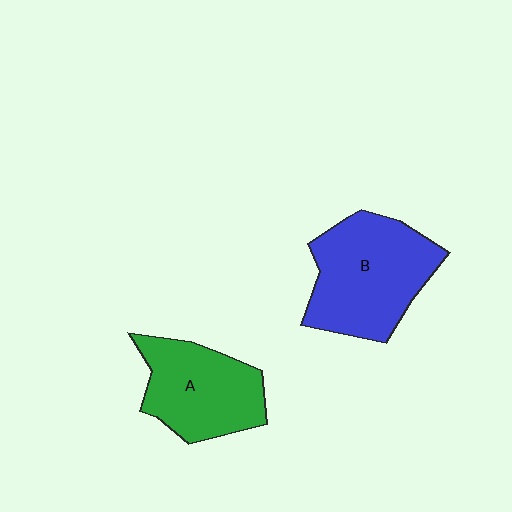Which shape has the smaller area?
Shape A (green).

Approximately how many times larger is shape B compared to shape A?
Approximately 1.3 times.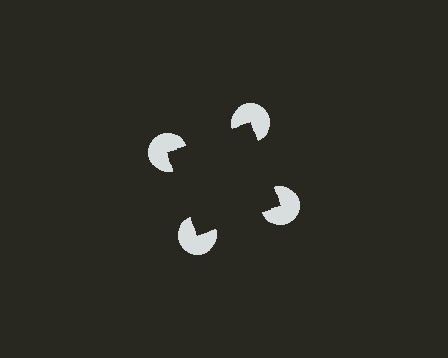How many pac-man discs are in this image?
There are 4 — one at each vertex of the illusory square.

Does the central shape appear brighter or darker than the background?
It typically appears slightly darker than the background, even though no actual brightness change is drawn.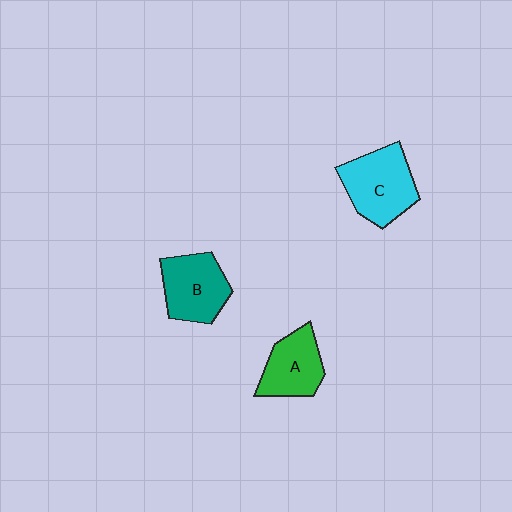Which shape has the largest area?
Shape C (cyan).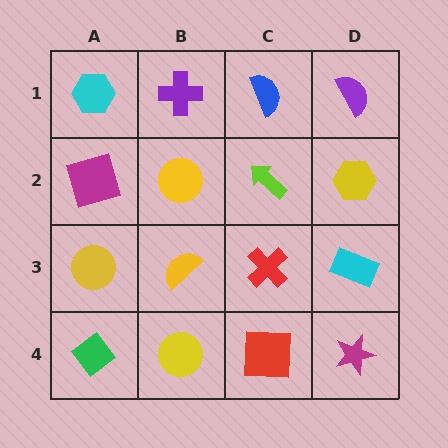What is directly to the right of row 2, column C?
A yellow hexagon.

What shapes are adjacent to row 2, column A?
A cyan hexagon (row 1, column A), a yellow circle (row 3, column A), a yellow circle (row 2, column B).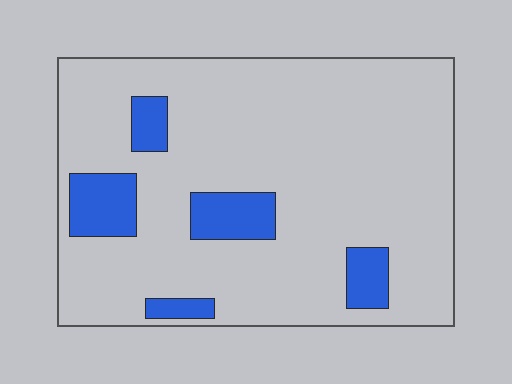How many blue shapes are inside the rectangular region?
5.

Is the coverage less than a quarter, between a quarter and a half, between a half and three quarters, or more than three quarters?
Less than a quarter.